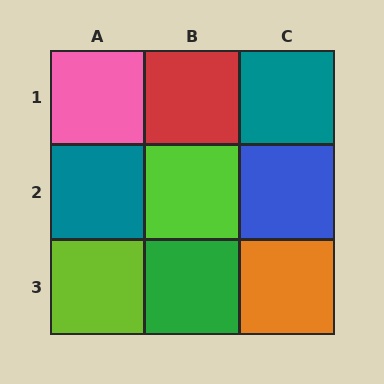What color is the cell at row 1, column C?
Teal.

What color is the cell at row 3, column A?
Lime.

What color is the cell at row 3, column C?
Orange.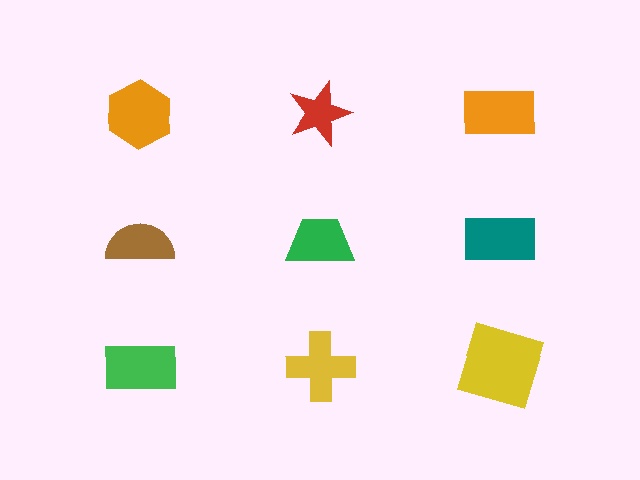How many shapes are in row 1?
3 shapes.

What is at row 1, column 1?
An orange hexagon.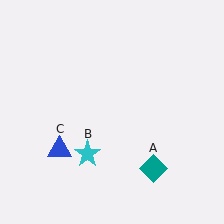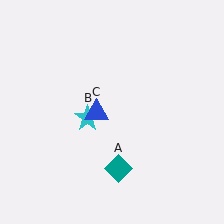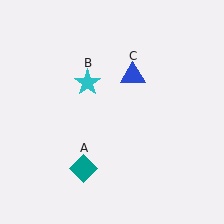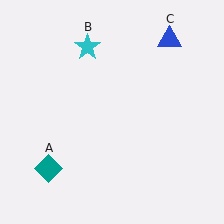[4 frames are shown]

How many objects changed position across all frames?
3 objects changed position: teal diamond (object A), cyan star (object B), blue triangle (object C).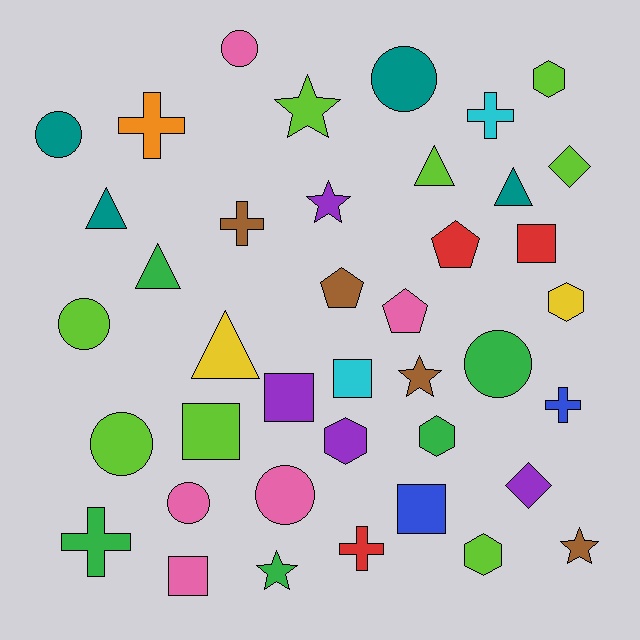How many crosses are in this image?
There are 6 crosses.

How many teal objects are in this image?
There are 4 teal objects.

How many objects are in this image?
There are 40 objects.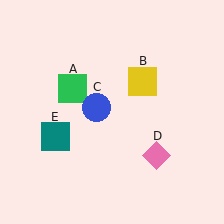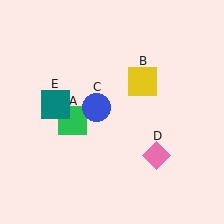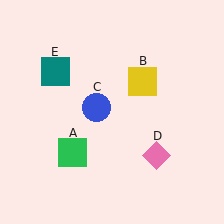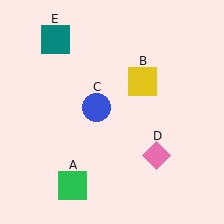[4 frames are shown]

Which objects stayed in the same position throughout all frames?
Yellow square (object B) and blue circle (object C) and pink diamond (object D) remained stationary.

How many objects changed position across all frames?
2 objects changed position: green square (object A), teal square (object E).